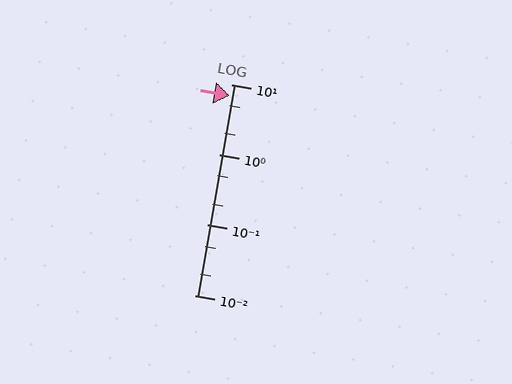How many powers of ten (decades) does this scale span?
The scale spans 3 decades, from 0.01 to 10.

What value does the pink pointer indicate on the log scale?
The pointer indicates approximately 7.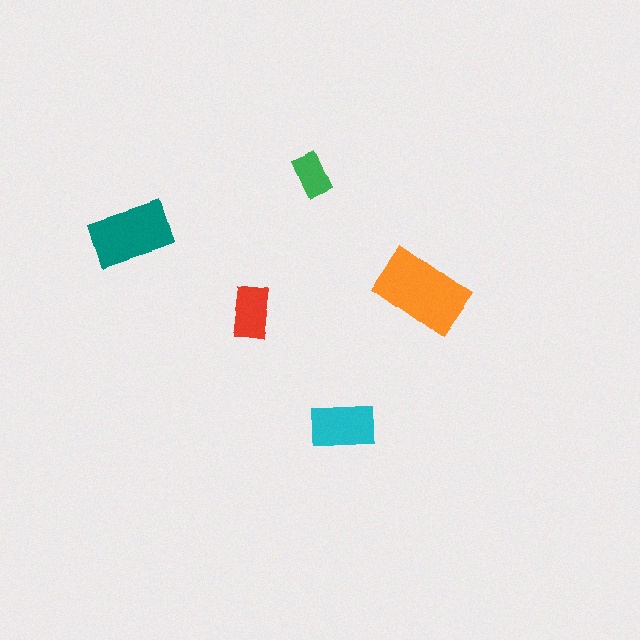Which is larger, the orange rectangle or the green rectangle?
The orange one.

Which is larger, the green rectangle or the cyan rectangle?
The cyan one.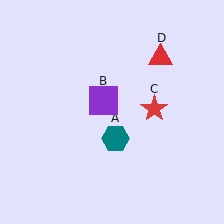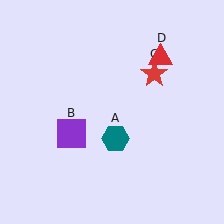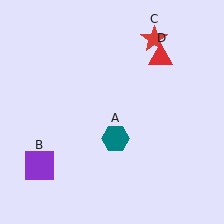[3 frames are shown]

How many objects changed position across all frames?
2 objects changed position: purple square (object B), red star (object C).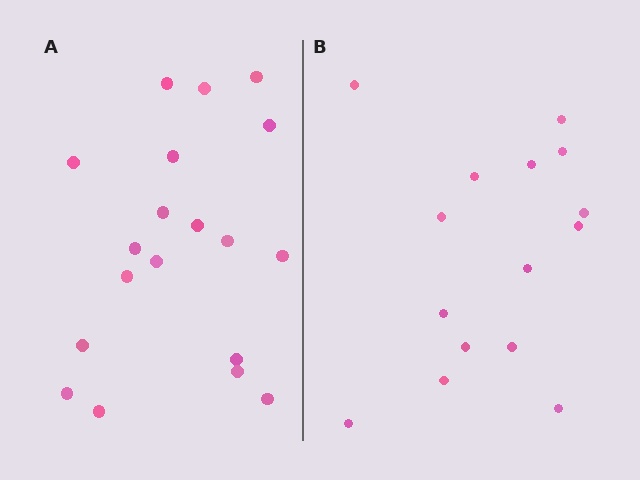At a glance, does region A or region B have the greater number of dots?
Region A (the left region) has more dots.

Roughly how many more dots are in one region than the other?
Region A has about 4 more dots than region B.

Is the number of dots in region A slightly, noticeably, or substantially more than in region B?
Region A has noticeably more, but not dramatically so. The ratio is roughly 1.3 to 1.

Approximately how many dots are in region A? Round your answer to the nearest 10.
About 20 dots. (The exact count is 19, which rounds to 20.)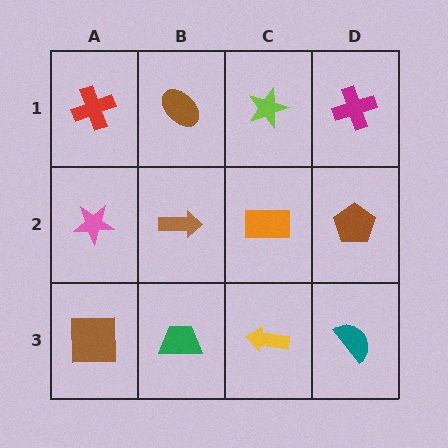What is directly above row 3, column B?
A brown arrow.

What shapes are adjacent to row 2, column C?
A lime star (row 1, column C), a yellow arrow (row 3, column C), a brown arrow (row 2, column B), a brown pentagon (row 2, column D).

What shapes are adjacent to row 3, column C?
An orange rectangle (row 2, column C), a green trapezoid (row 3, column B), a teal semicircle (row 3, column D).